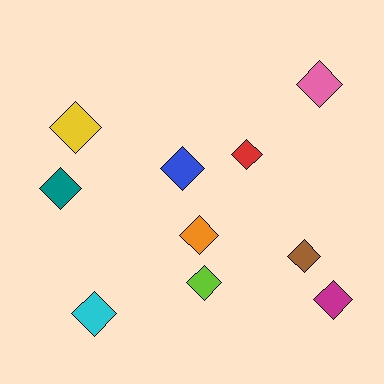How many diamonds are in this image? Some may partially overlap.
There are 10 diamonds.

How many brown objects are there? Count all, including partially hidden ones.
There is 1 brown object.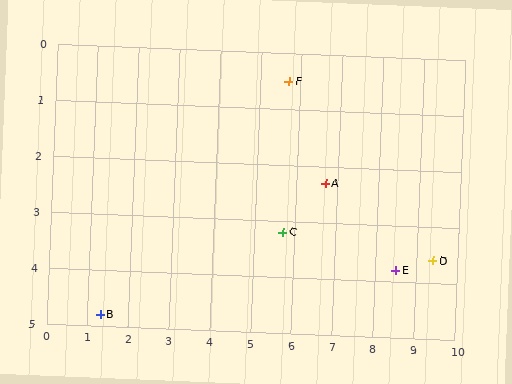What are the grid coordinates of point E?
Point E is at approximately (8.5, 3.8).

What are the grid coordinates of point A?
Point A is at approximately (6.7, 2.3).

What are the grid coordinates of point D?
Point D is at approximately (9.4, 3.6).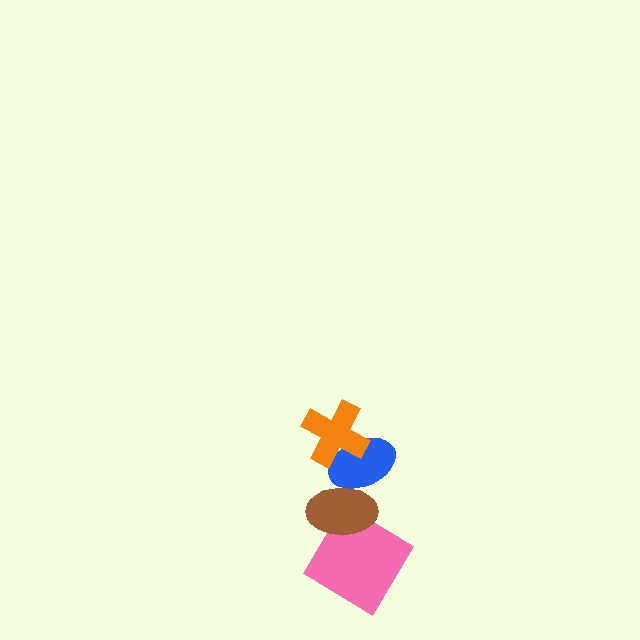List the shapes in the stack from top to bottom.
From top to bottom: the orange cross, the blue ellipse, the brown ellipse, the pink diamond.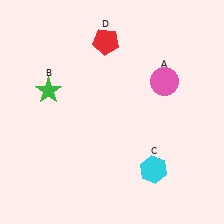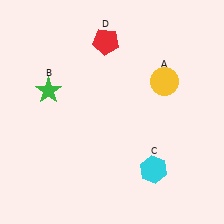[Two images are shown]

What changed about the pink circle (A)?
In Image 1, A is pink. In Image 2, it changed to yellow.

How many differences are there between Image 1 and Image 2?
There is 1 difference between the two images.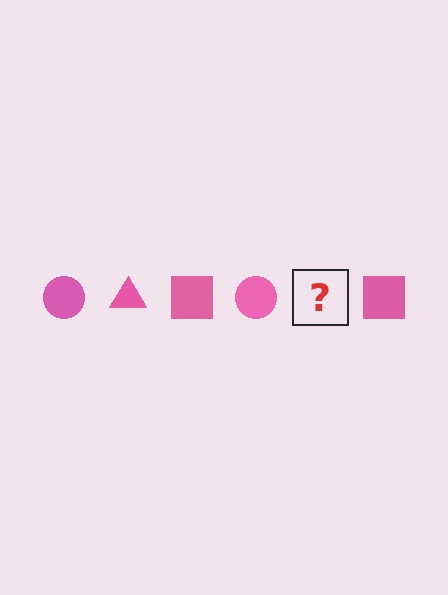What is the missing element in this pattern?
The missing element is a pink triangle.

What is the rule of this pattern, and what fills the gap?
The rule is that the pattern cycles through circle, triangle, square shapes in pink. The gap should be filled with a pink triangle.